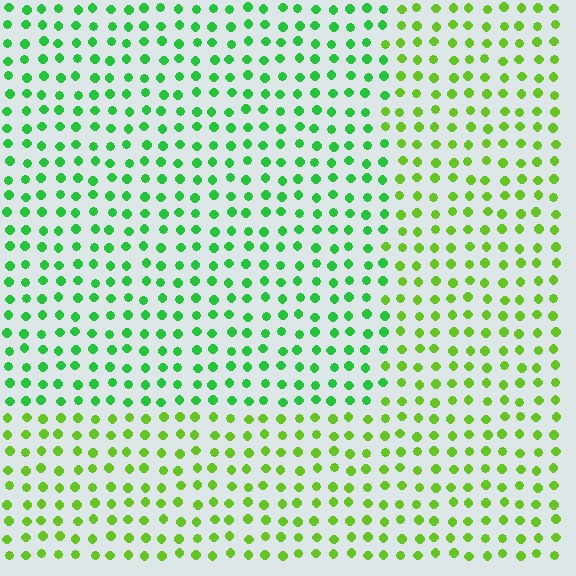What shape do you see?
I see a rectangle.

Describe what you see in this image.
The image is filled with small lime elements in a uniform arrangement. A rectangle-shaped region is visible where the elements are tinted to a slightly different hue, forming a subtle color boundary.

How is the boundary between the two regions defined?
The boundary is defined purely by a slight shift in hue (about 34 degrees). Spacing, size, and orientation are identical on both sides.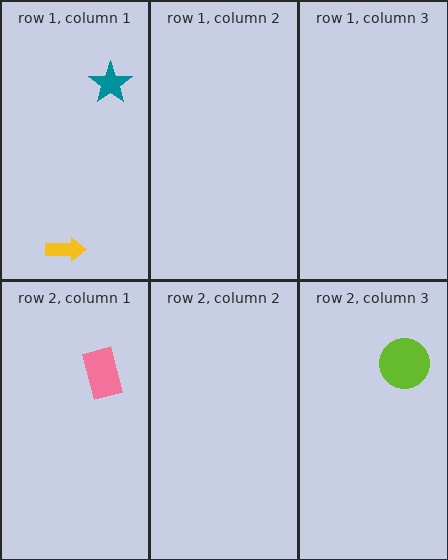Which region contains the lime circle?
The row 2, column 3 region.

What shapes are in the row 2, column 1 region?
The pink rectangle.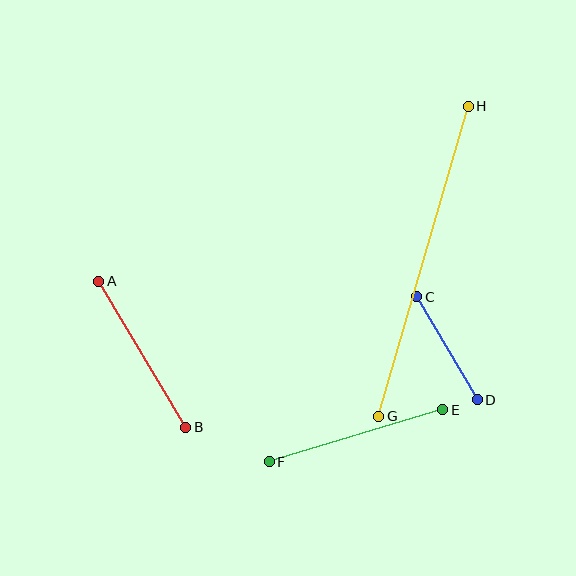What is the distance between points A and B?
The distance is approximately 170 pixels.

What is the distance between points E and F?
The distance is approximately 181 pixels.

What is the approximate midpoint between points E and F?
The midpoint is at approximately (356, 436) pixels.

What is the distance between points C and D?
The distance is approximately 119 pixels.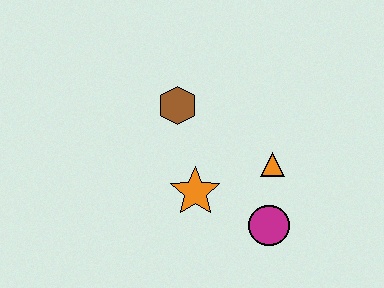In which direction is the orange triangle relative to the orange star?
The orange triangle is to the right of the orange star.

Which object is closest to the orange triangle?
The magenta circle is closest to the orange triangle.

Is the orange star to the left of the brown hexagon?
No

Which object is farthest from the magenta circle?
The brown hexagon is farthest from the magenta circle.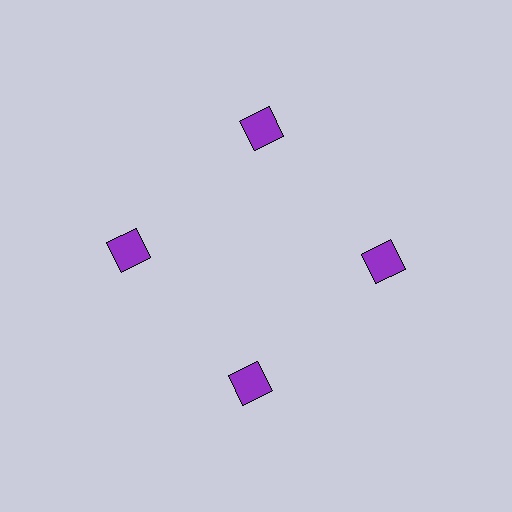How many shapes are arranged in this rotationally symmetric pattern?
There are 4 shapes, arranged in 4 groups of 1.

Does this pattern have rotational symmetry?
Yes, this pattern has 4-fold rotational symmetry. It looks the same after rotating 90 degrees around the center.